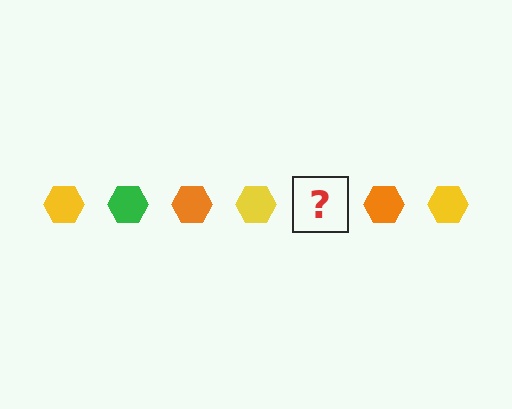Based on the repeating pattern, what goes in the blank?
The blank should be a green hexagon.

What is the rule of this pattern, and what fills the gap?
The rule is that the pattern cycles through yellow, green, orange hexagons. The gap should be filled with a green hexagon.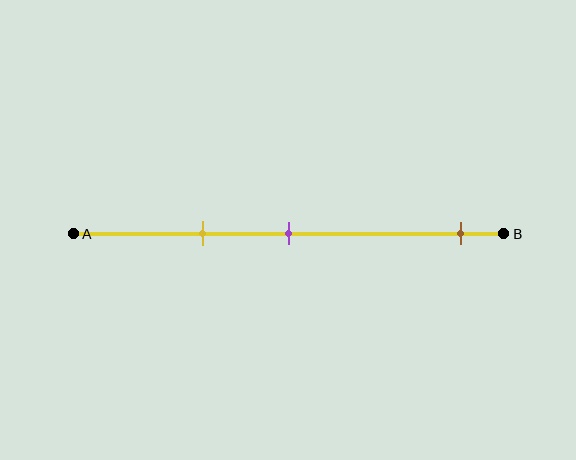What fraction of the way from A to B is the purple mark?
The purple mark is approximately 50% (0.5) of the way from A to B.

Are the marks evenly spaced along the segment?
No, the marks are not evenly spaced.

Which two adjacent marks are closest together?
The yellow and purple marks are the closest adjacent pair.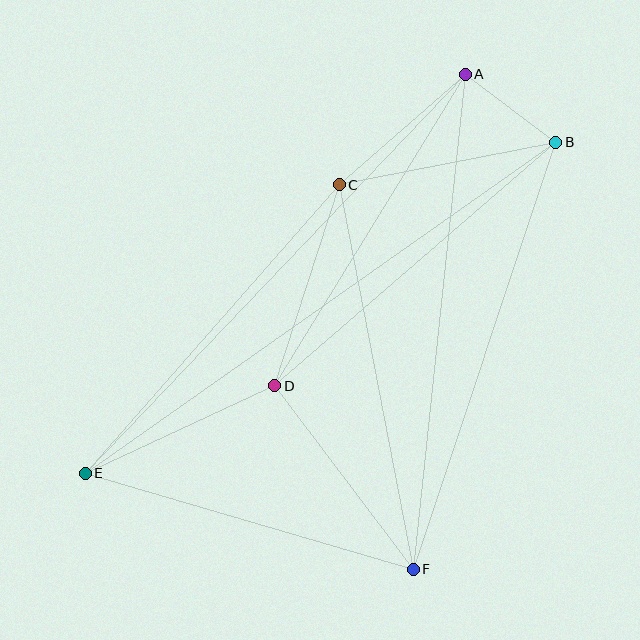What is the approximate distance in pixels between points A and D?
The distance between A and D is approximately 365 pixels.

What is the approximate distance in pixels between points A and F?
The distance between A and F is approximately 498 pixels.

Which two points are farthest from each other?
Points B and E are farthest from each other.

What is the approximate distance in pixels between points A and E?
The distance between A and E is approximately 551 pixels.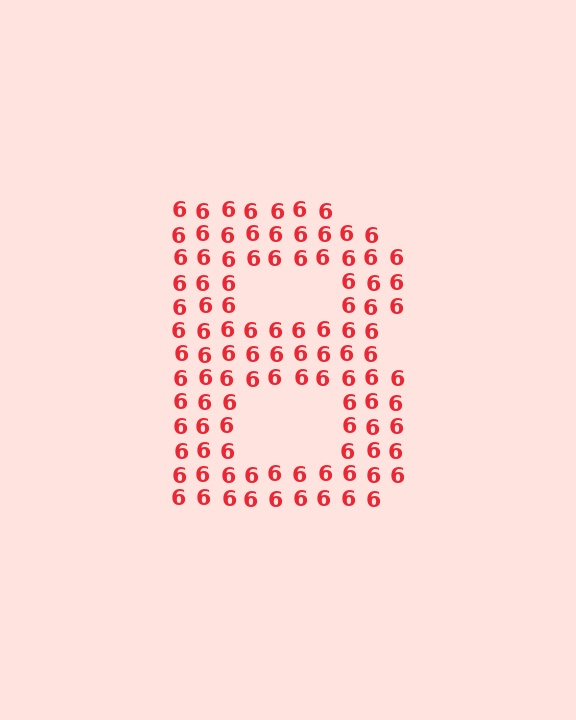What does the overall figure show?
The overall figure shows the letter B.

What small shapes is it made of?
It is made of small digit 6's.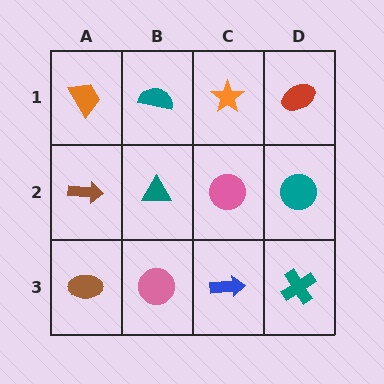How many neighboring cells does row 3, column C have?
3.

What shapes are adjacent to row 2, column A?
An orange trapezoid (row 1, column A), a brown ellipse (row 3, column A), a teal triangle (row 2, column B).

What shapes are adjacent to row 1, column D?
A teal circle (row 2, column D), an orange star (row 1, column C).